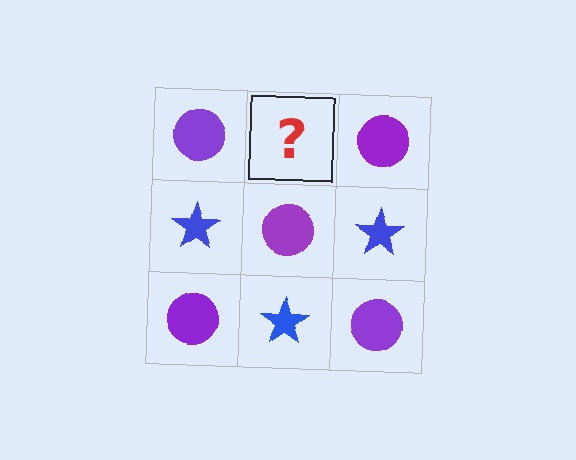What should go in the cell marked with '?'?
The missing cell should contain a blue star.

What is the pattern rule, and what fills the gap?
The rule is that it alternates purple circle and blue star in a checkerboard pattern. The gap should be filled with a blue star.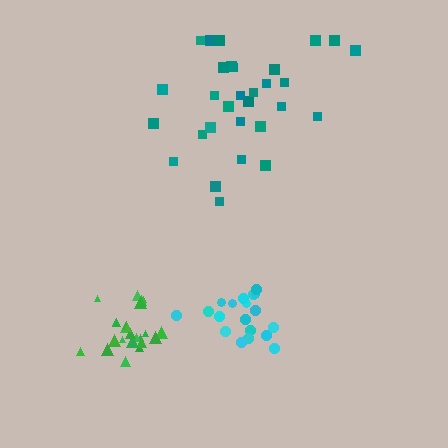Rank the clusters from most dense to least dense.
green, cyan, teal.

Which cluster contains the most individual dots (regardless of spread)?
Teal (30).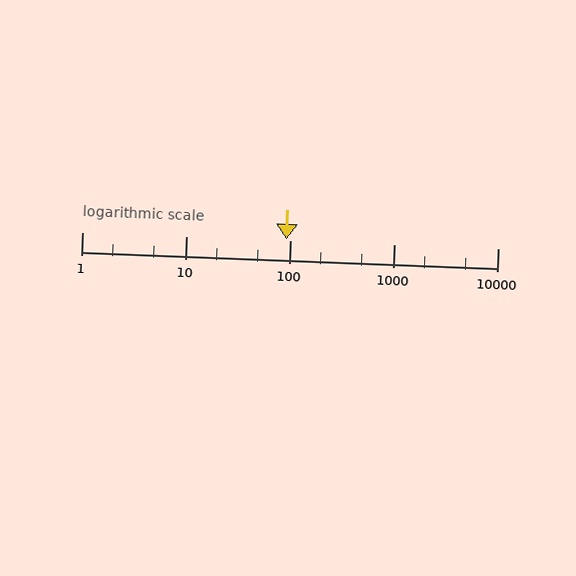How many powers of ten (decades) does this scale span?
The scale spans 4 decades, from 1 to 10000.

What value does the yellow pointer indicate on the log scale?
The pointer indicates approximately 92.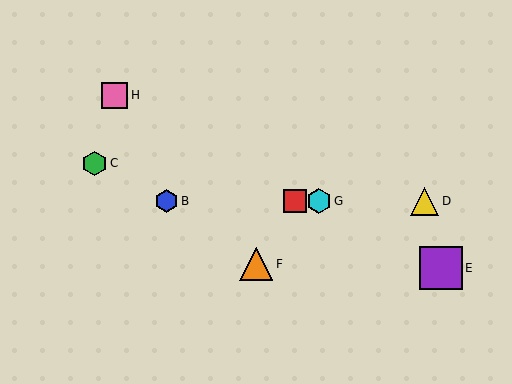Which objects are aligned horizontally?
Objects A, B, D, G are aligned horizontally.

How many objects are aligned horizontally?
4 objects (A, B, D, G) are aligned horizontally.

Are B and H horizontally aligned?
No, B is at y≈201 and H is at y≈95.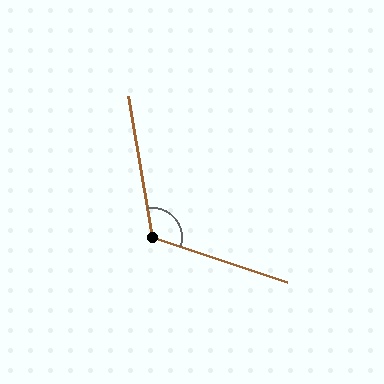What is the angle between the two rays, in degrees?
Approximately 118 degrees.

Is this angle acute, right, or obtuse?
It is obtuse.